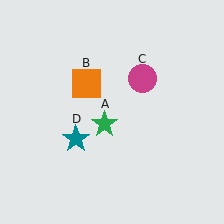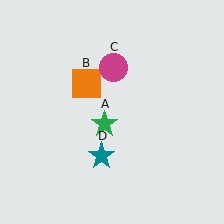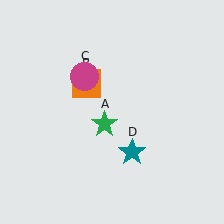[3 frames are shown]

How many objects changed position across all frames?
2 objects changed position: magenta circle (object C), teal star (object D).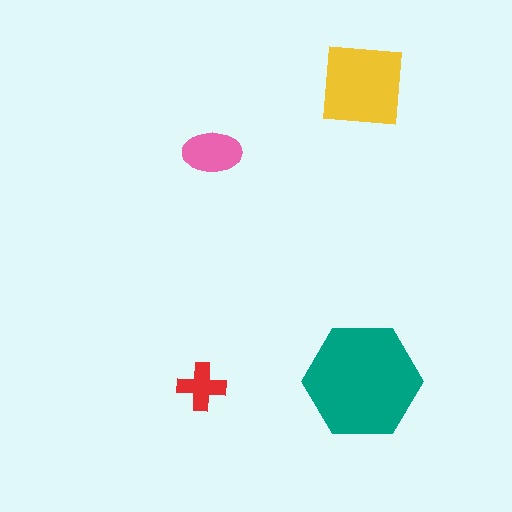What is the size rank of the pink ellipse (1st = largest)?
3rd.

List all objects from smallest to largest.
The red cross, the pink ellipse, the yellow square, the teal hexagon.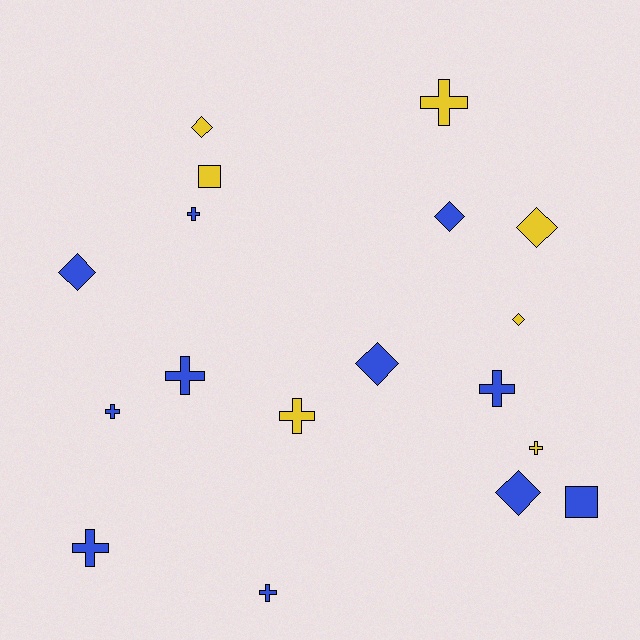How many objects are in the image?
There are 18 objects.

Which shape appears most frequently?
Cross, with 9 objects.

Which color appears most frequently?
Blue, with 11 objects.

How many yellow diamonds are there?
There are 3 yellow diamonds.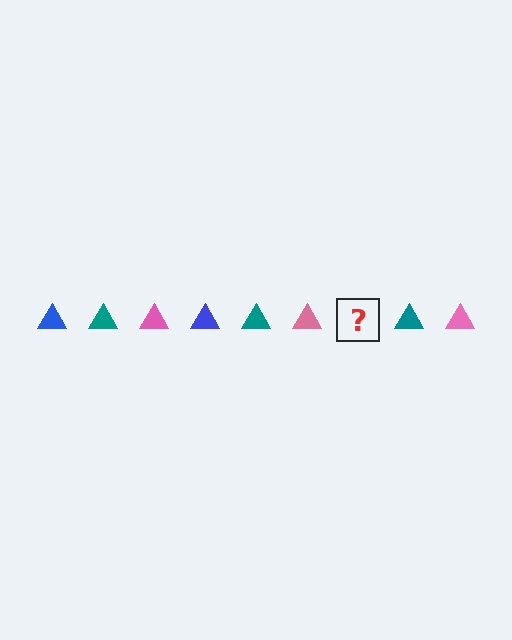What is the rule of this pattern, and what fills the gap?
The rule is that the pattern cycles through blue, teal, pink triangles. The gap should be filled with a blue triangle.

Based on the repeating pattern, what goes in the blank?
The blank should be a blue triangle.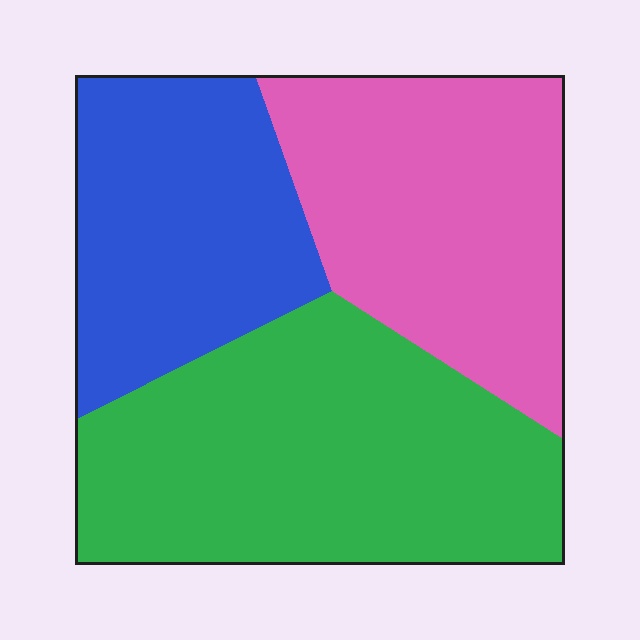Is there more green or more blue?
Green.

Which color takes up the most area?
Green, at roughly 40%.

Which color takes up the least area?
Blue, at roughly 25%.